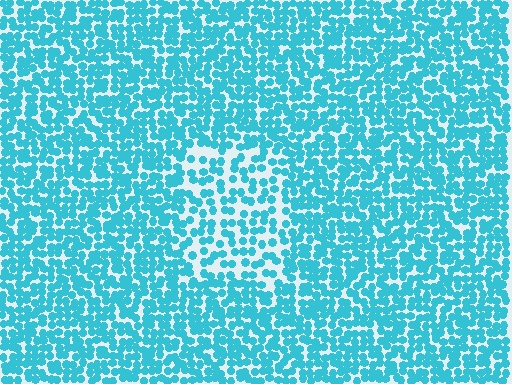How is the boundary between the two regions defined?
The boundary is defined by a change in element density (approximately 1.7x ratio). All elements are the same color, size, and shape.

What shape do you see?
I see a rectangle.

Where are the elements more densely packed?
The elements are more densely packed outside the rectangle boundary.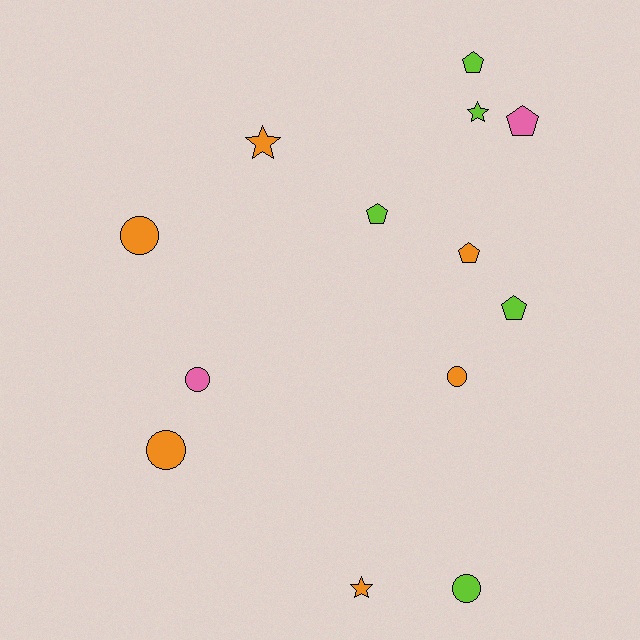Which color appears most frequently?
Orange, with 6 objects.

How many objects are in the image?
There are 13 objects.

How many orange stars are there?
There are 2 orange stars.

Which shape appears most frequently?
Circle, with 5 objects.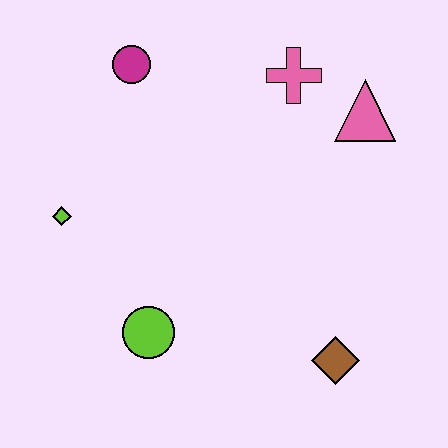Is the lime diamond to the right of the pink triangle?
No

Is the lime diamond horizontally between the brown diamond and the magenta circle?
No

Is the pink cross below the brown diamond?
No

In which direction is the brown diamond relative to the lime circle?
The brown diamond is to the right of the lime circle.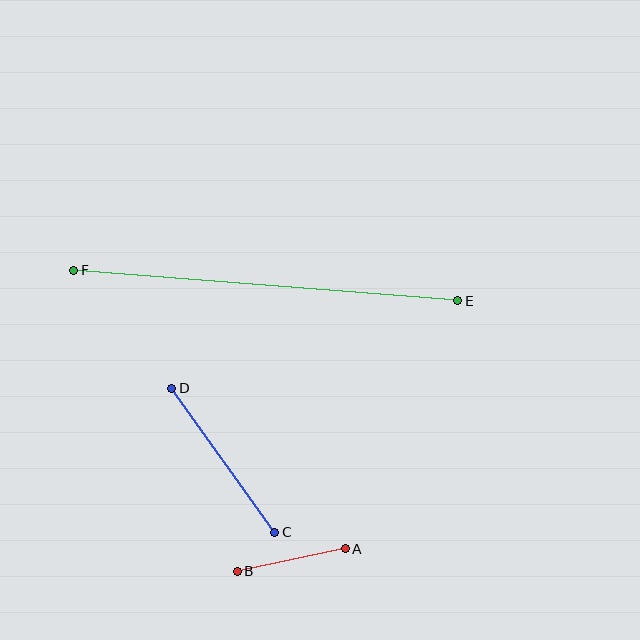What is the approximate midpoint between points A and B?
The midpoint is at approximately (291, 560) pixels.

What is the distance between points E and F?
The distance is approximately 385 pixels.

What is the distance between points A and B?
The distance is approximately 110 pixels.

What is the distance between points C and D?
The distance is approximately 177 pixels.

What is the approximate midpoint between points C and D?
The midpoint is at approximately (223, 460) pixels.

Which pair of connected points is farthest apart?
Points E and F are farthest apart.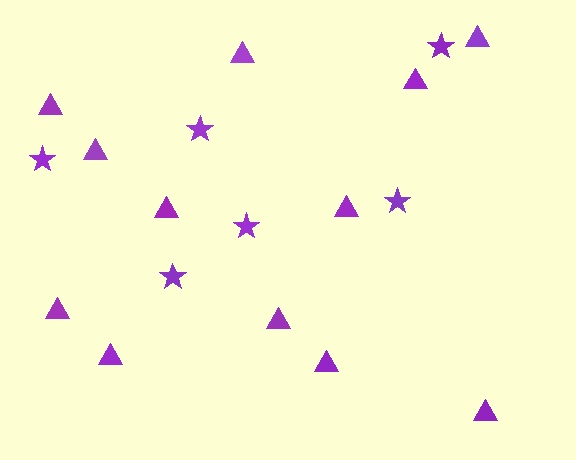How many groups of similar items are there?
There are 2 groups: one group of triangles (12) and one group of stars (6).